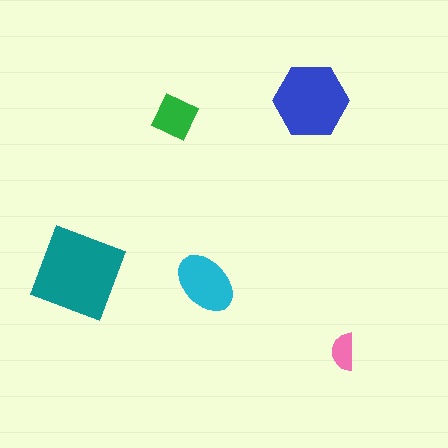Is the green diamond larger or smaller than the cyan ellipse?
Smaller.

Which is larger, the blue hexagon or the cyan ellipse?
The blue hexagon.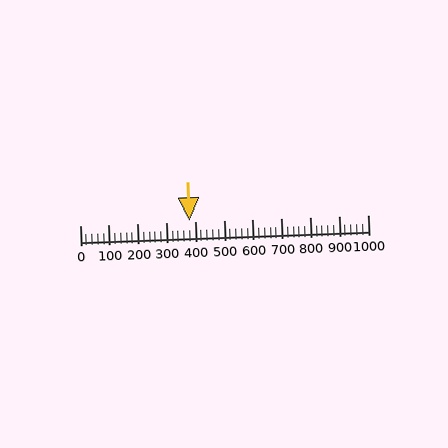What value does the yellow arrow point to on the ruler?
The yellow arrow points to approximately 380.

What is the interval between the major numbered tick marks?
The major tick marks are spaced 100 units apart.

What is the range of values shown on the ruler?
The ruler shows values from 0 to 1000.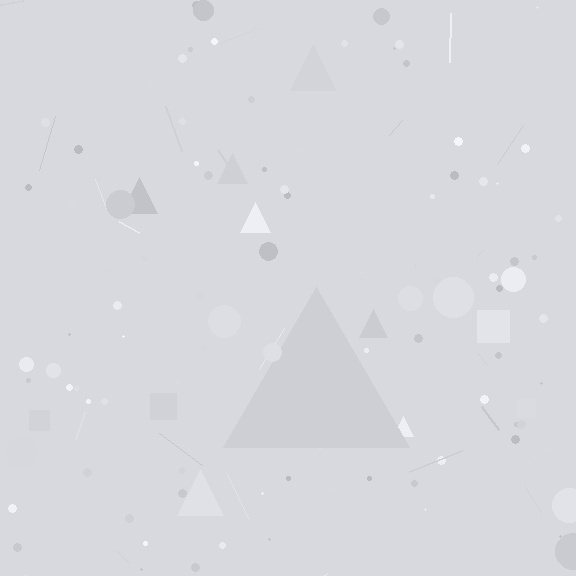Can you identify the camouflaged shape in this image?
The camouflaged shape is a triangle.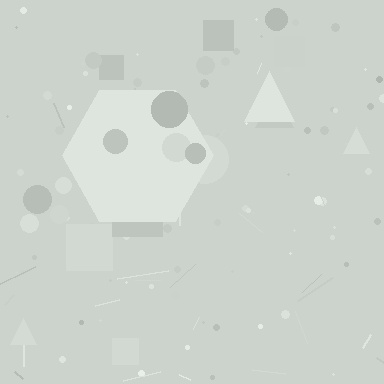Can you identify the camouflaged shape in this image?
The camouflaged shape is a hexagon.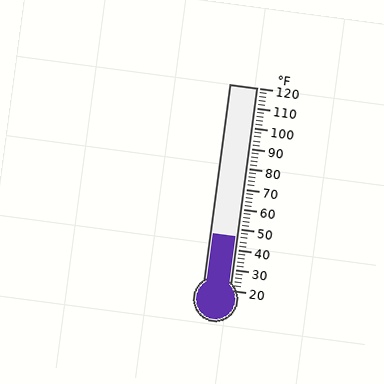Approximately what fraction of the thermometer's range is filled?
The thermometer is filled to approximately 25% of its range.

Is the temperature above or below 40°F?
The temperature is above 40°F.